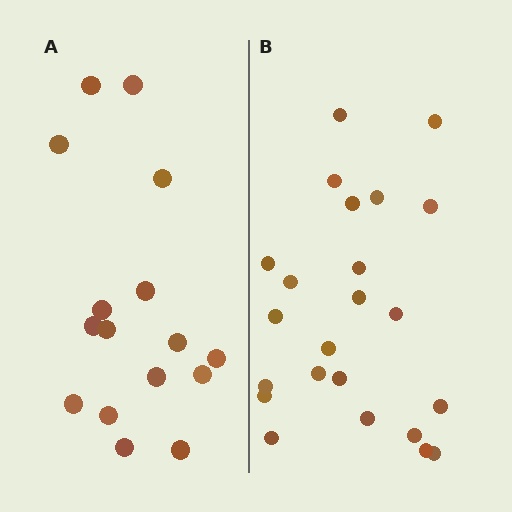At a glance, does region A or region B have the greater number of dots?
Region B (the right region) has more dots.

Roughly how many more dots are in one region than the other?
Region B has roughly 8 or so more dots than region A.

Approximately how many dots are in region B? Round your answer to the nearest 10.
About 20 dots. (The exact count is 23, which rounds to 20.)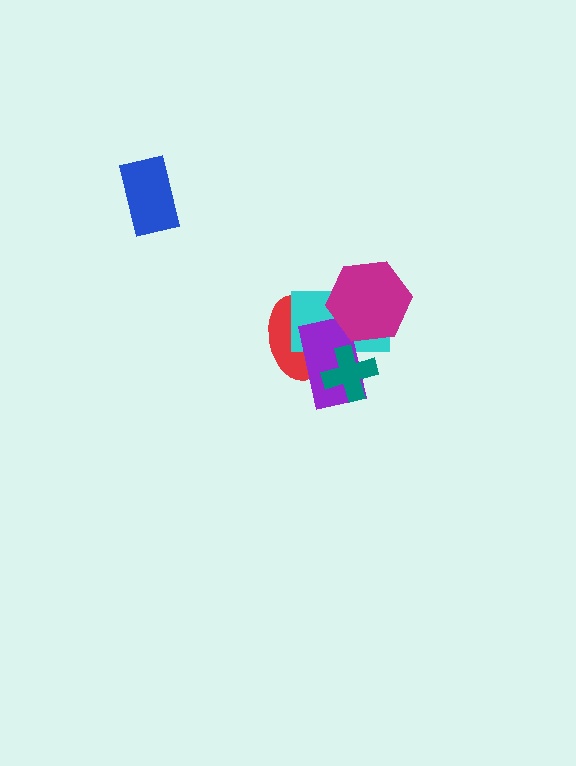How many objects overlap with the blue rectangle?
0 objects overlap with the blue rectangle.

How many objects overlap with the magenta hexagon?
2 objects overlap with the magenta hexagon.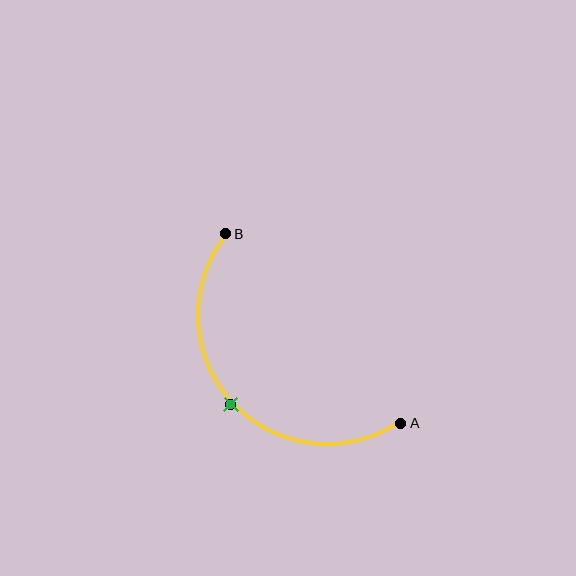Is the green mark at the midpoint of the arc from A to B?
Yes. The green mark lies on the arc at equal arc-length from both A and B — it is the arc midpoint.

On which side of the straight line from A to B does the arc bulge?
The arc bulges below and to the left of the straight line connecting A and B.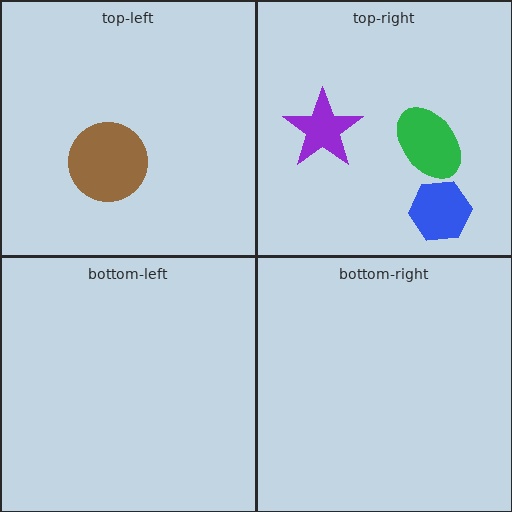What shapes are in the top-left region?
The brown circle.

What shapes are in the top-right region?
The green ellipse, the blue hexagon, the purple star.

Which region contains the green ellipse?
The top-right region.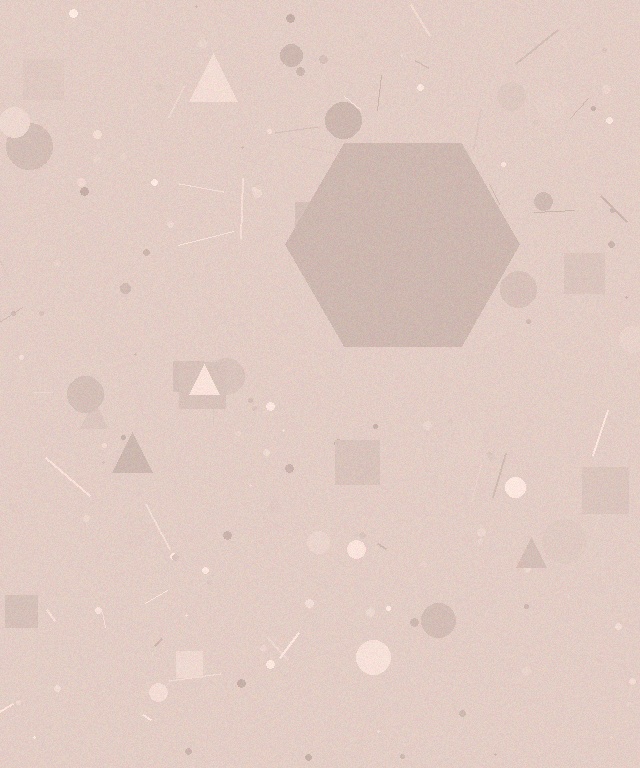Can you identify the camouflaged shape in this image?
The camouflaged shape is a hexagon.